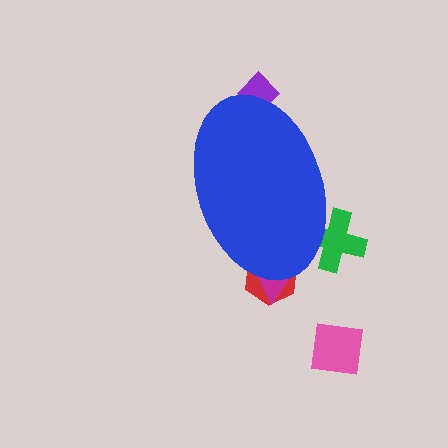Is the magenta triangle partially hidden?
Yes, the magenta triangle is partially hidden behind the blue ellipse.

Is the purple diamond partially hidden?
Yes, the purple diamond is partially hidden behind the blue ellipse.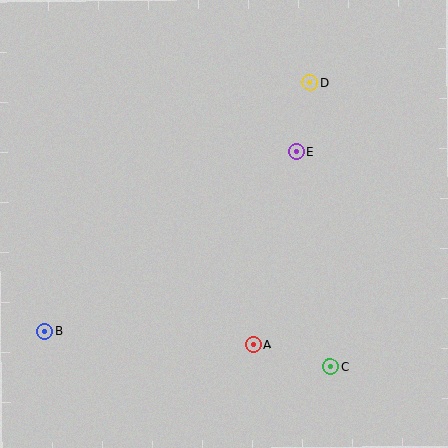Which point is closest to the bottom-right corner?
Point C is closest to the bottom-right corner.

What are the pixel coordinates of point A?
Point A is at (254, 344).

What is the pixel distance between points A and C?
The distance between A and C is 80 pixels.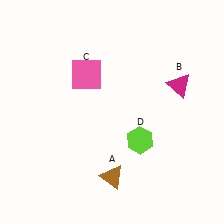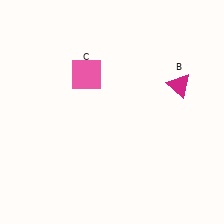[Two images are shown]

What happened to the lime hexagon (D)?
The lime hexagon (D) was removed in Image 2. It was in the bottom-right area of Image 1.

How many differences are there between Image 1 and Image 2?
There are 2 differences between the two images.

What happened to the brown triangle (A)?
The brown triangle (A) was removed in Image 2. It was in the bottom-right area of Image 1.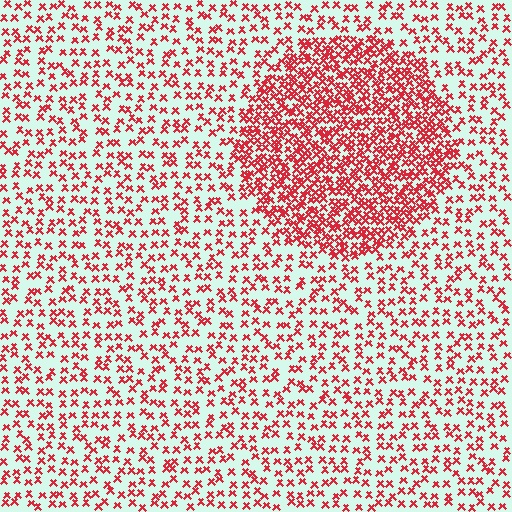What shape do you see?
I see a circle.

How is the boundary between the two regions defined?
The boundary is defined by a change in element density (approximately 2.4x ratio). All elements are the same color, size, and shape.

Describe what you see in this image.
The image contains small red elements arranged at two different densities. A circle-shaped region is visible where the elements are more densely packed than the surrounding area.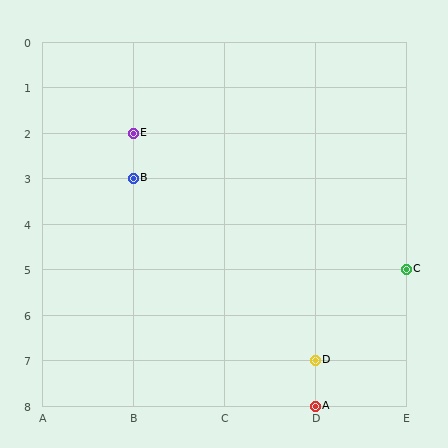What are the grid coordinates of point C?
Point C is at grid coordinates (E, 5).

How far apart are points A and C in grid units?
Points A and C are 1 column and 3 rows apart (about 3.2 grid units diagonally).